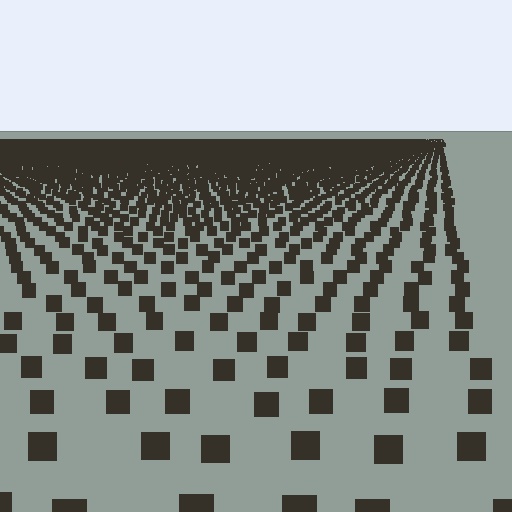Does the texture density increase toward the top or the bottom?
Density increases toward the top.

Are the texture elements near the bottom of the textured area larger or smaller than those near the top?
Larger. Near the bottom, elements are closer to the viewer and appear at a bigger on-screen size.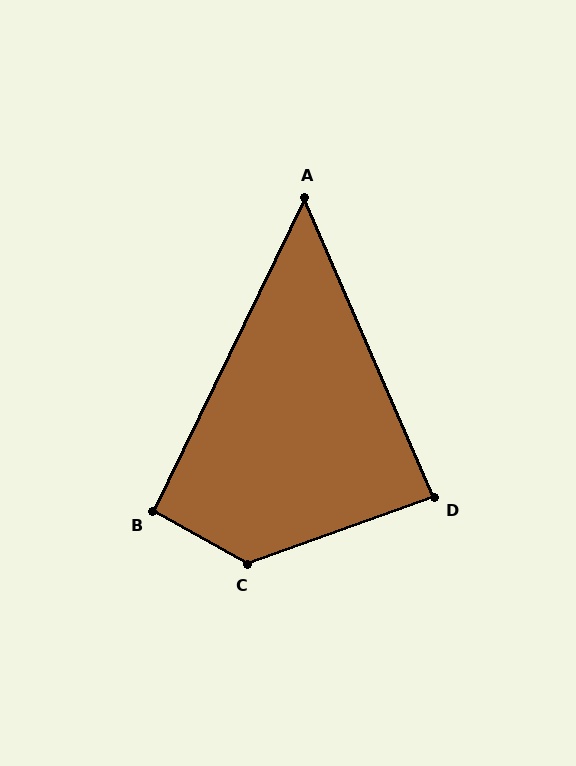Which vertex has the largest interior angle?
C, at approximately 131 degrees.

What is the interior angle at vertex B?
Approximately 94 degrees (approximately right).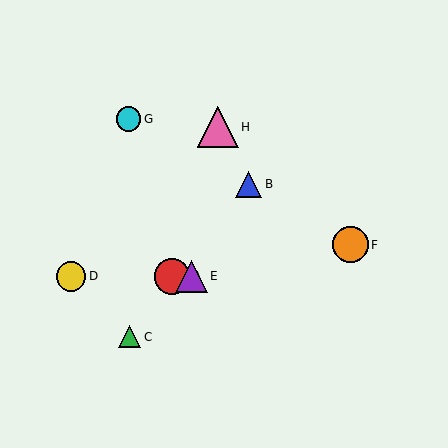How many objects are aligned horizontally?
3 objects (A, D, E) are aligned horizontally.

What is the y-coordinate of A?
Object A is at y≈277.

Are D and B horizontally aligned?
No, D is at y≈277 and B is at y≈184.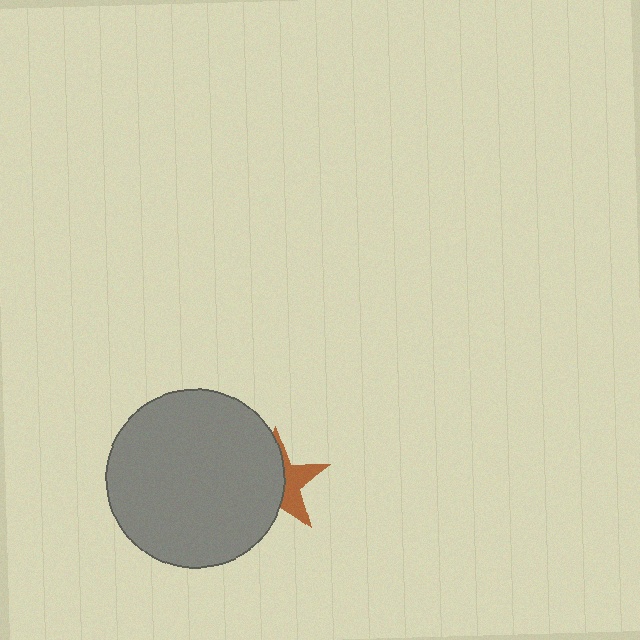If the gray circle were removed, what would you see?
You would see the complete brown star.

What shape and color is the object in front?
The object in front is a gray circle.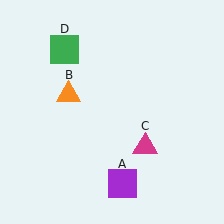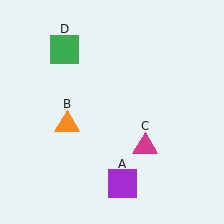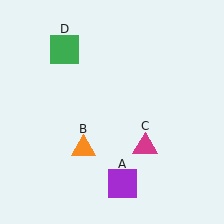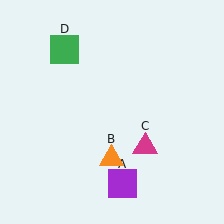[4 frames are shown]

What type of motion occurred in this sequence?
The orange triangle (object B) rotated counterclockwise around the center of the scene.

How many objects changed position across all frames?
1 object changed position: orange triangle (object B).